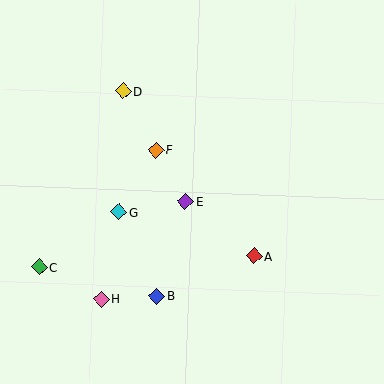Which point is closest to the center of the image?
Point E at (185, 201) is closest to the center.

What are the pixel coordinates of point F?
Point F is at (156, 150).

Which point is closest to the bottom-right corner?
Point A is closest to the bottom-right corner.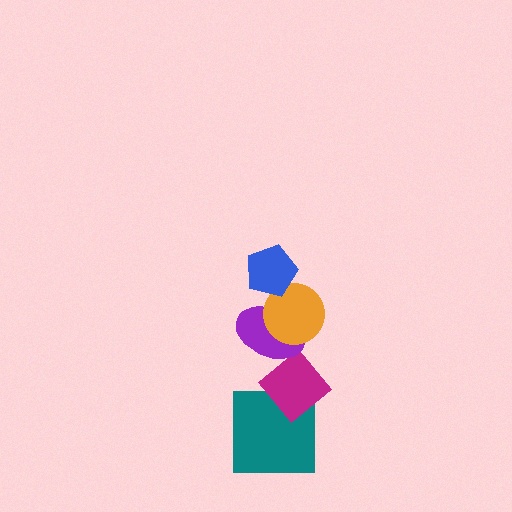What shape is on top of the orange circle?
The blue pentagon is on top of the orange circle.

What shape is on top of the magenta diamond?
The purple ellipse is on top of the magenta diamond.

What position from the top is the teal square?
The teal square is 5th from the top.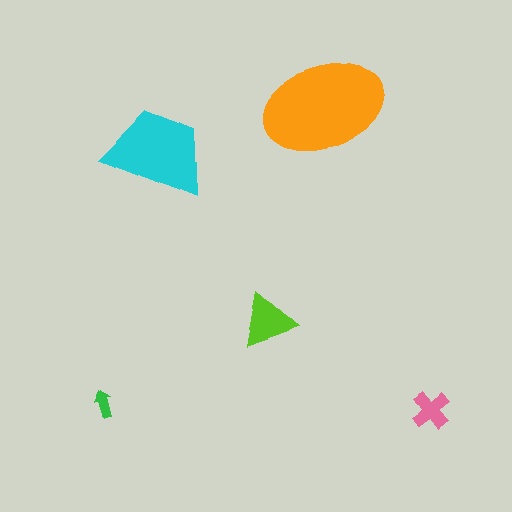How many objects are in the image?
There are 5 objects in the image.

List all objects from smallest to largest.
The green arrow, the pink cross, the lime triangle, the cyan trapezoid, the orange ellipse.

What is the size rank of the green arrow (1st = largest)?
5th.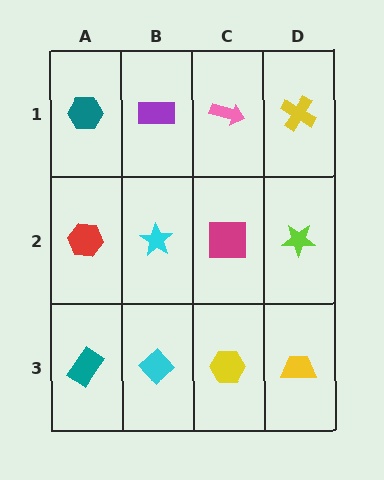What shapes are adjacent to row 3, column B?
A cyan star (row 2, column B), a teal rectangle (row 3, column A), a yellow hexagon (row 3, column C).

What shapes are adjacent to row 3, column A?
A red hexagon (row 2, column A), a cyan diamond (row 3, column B).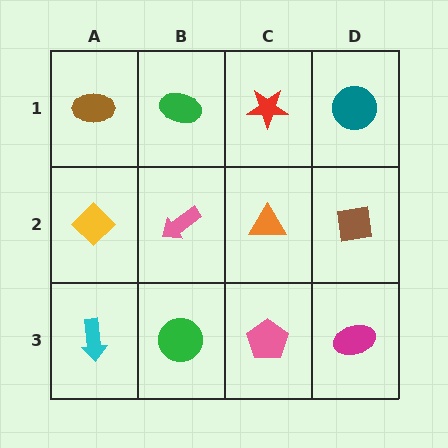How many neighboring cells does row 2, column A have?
3.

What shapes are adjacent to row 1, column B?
A pink arrow (row 2, column B), a brown ellipse (row 1, column A), a red star (row 1, column C).